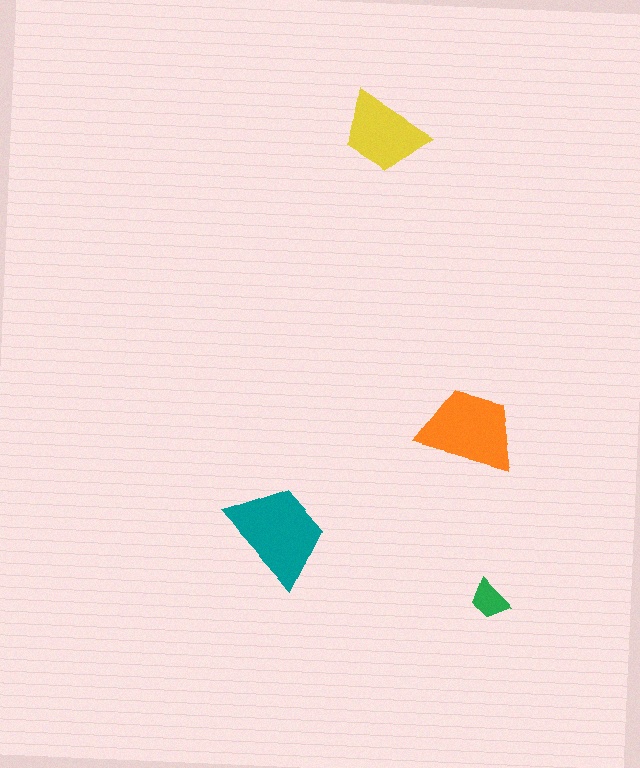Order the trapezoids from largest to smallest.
the teal one, the orange one, the yellow one, the green one.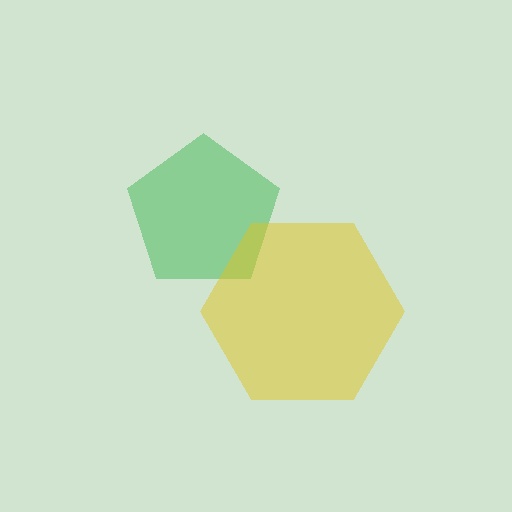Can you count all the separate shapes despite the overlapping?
Yes, there are 2 separate shapes.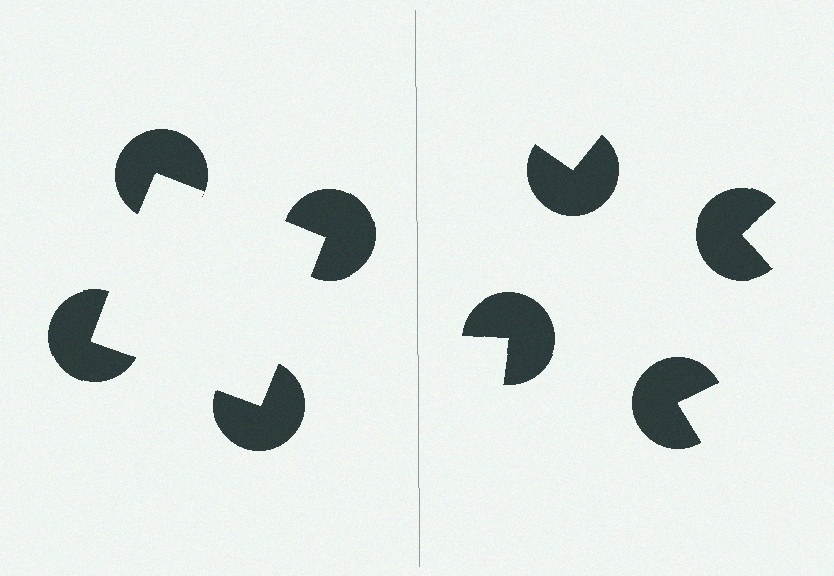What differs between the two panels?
The pac-man discs are positioned identically on both sides; only the wedge orientations differ. On the left they align to a square; on the right they are misaligned.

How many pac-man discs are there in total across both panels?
8 — 4 on each side.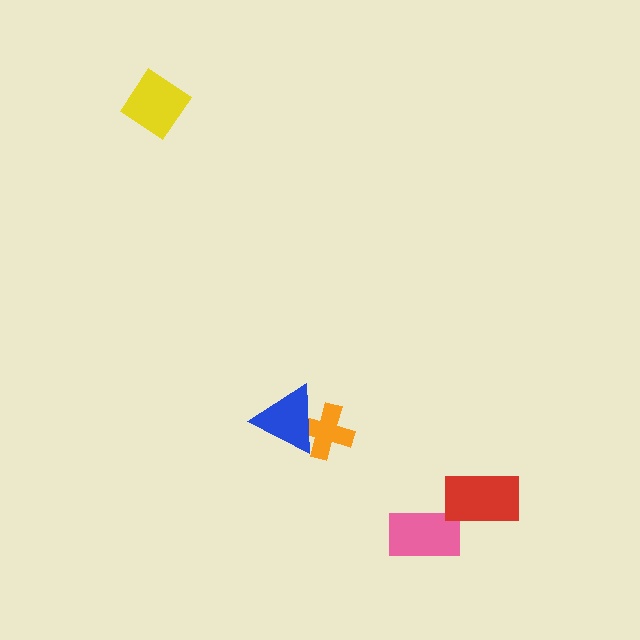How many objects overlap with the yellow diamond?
0 objects overlap with the yellow diamond.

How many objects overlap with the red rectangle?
0 objects overlap with the red rectangle.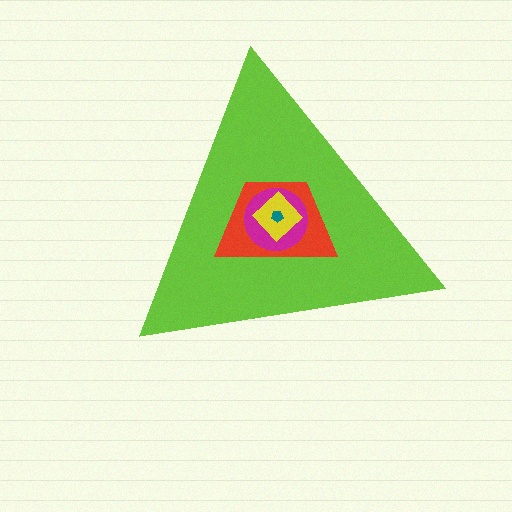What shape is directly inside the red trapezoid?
The magenta circle.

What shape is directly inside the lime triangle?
The red trapezoid.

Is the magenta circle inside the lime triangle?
Yes.